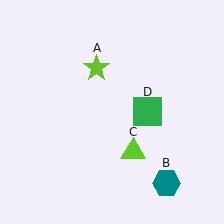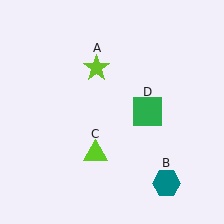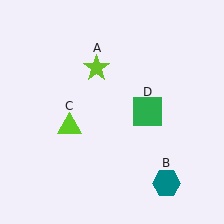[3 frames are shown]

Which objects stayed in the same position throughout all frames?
Lime star (object A) and teal hexagon (object B) and green square (object D) remained stationary.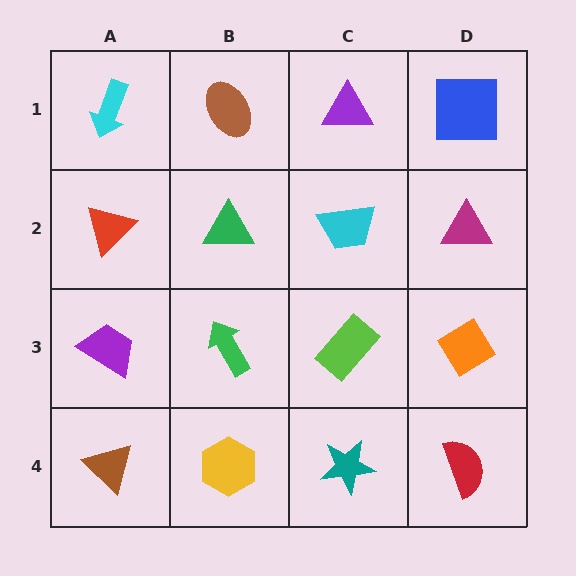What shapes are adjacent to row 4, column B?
A green arrow (row 3, column B), a brown triangle (row 4, column A), a teal star (row 4, column C).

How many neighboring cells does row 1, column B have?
3.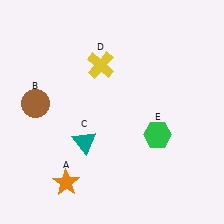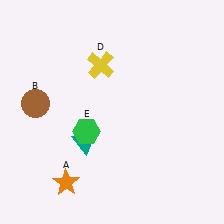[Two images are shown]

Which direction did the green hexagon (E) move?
The green hexagon (E) moved left.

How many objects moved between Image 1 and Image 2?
1 object moved between the two images.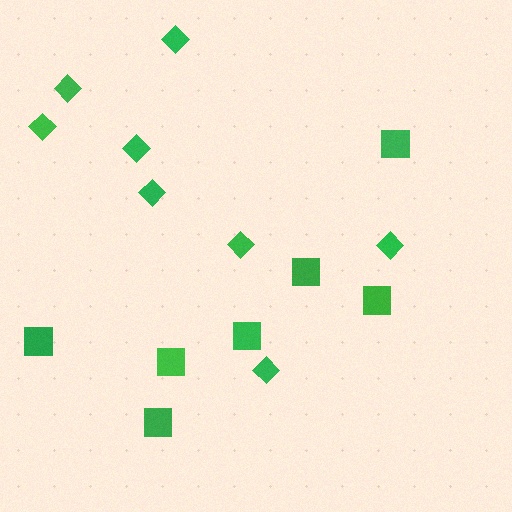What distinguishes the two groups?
There are 2 groups: one group of diamonds (8) and one group of squares (7).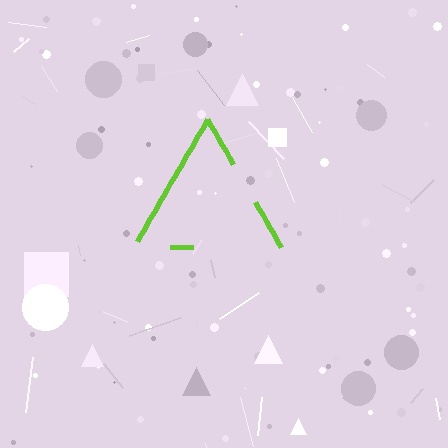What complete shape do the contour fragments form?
The contour fragments form a triangle.